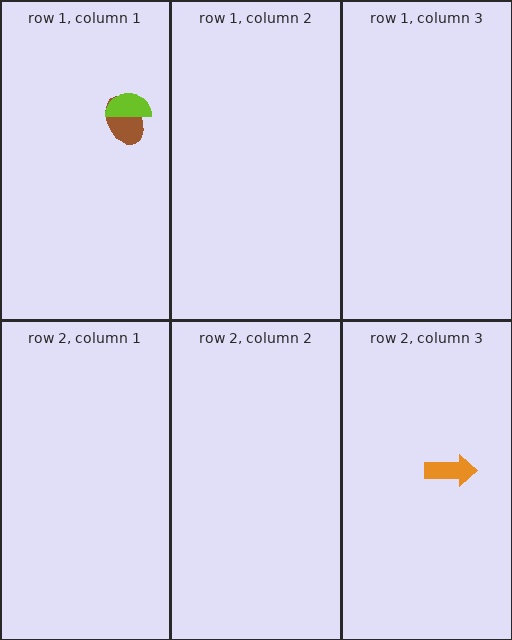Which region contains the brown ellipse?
The row 1, column 1 region.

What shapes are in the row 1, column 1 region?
The brown ellipse, the lime semicircle.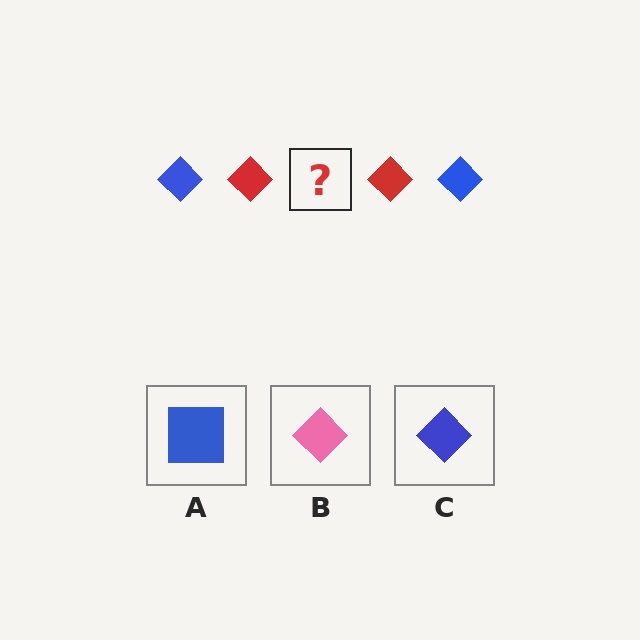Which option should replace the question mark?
Option C.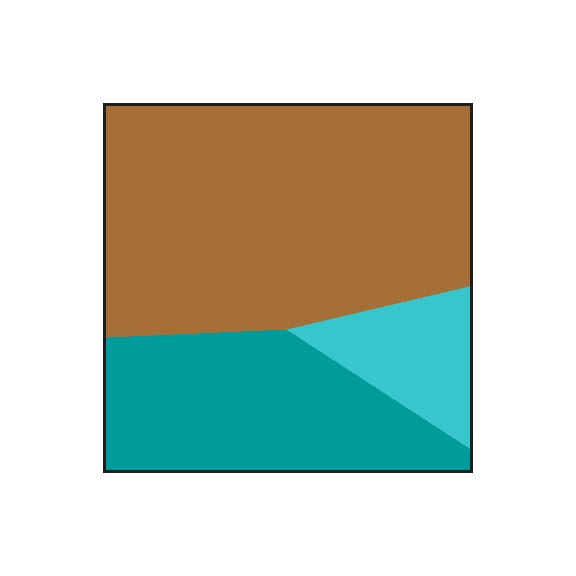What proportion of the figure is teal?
Teal covers 30% of the figure.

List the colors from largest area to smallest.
From largest to smallest: brown, teal, cyan.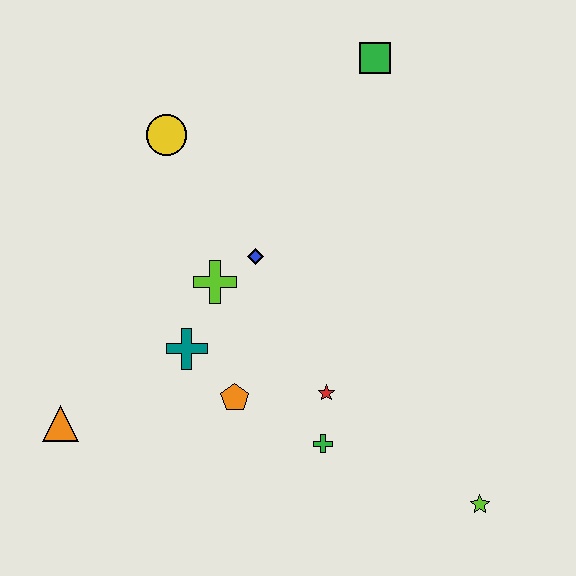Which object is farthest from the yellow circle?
The lime star is farthest from the yellow circle.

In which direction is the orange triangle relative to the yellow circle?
The orange triangle is below the yellow circle.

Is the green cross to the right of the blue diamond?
Yes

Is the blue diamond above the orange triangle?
Yes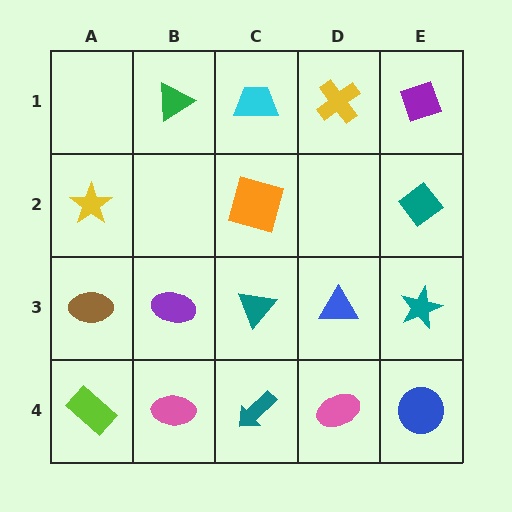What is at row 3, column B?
A purple ellipse.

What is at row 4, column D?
A pink ellipse.